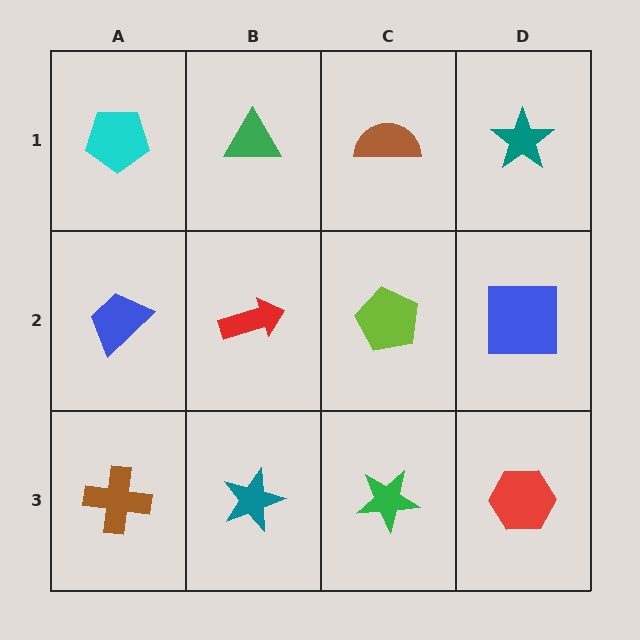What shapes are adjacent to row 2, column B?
A green triangle (row 1, column B), a teal star (row 3, column B), a blue trapezoid (row 2, column A), a lime pentagon (row 2, column C).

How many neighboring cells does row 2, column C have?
4.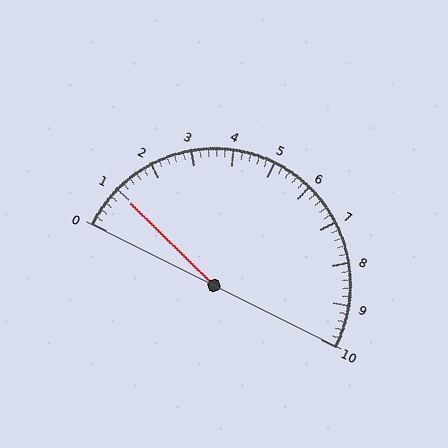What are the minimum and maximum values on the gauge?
The gauge ranges from 0 to 10.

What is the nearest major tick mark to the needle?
The nearest major tick mark is 1.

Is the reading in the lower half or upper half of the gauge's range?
The reading is in the lower half of the range (0 to 10).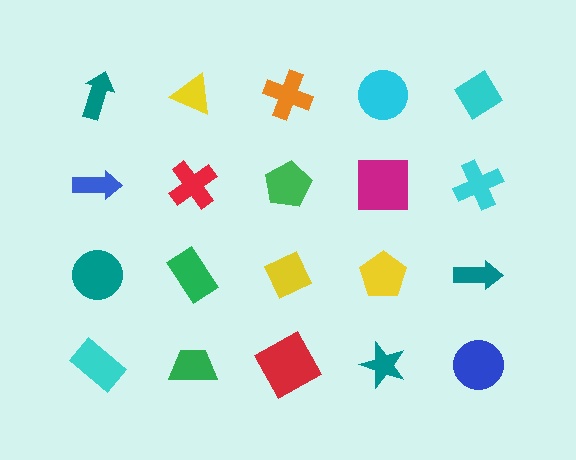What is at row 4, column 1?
A cyan rectangle.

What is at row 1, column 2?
A yellow triangle.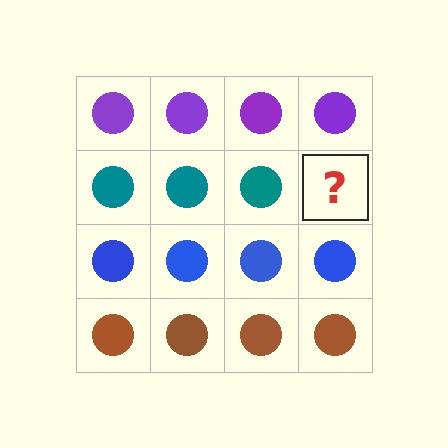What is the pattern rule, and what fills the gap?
The rule is that each row has a consistent color. The gap should be filled with a teal circle.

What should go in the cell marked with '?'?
The missing cell should contain a teal circle.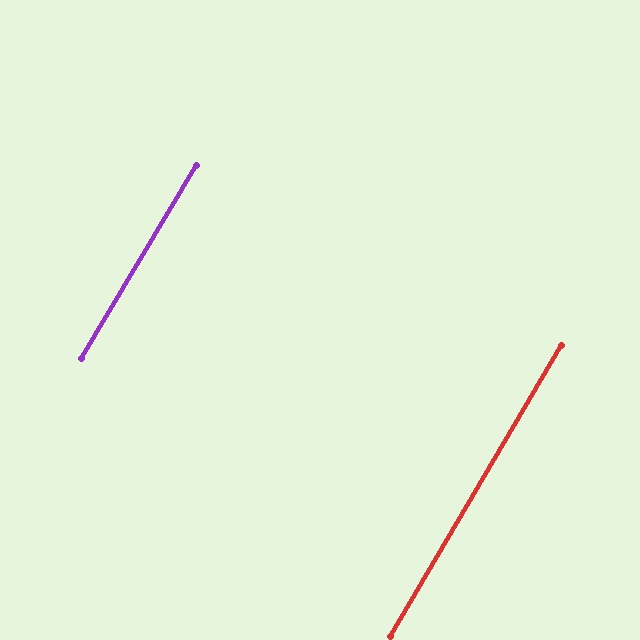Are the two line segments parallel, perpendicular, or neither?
Parallel — their directions differ by only 0.3°.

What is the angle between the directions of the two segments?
Approximately 0 degrees.